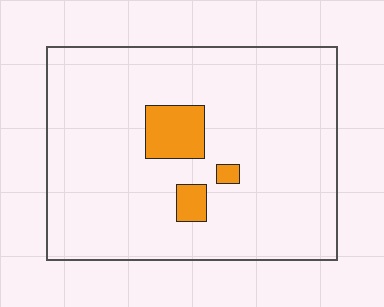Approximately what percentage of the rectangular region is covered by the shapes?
Approximately 10%.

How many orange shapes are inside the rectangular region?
3.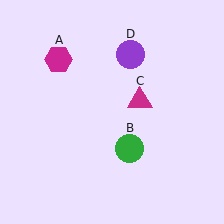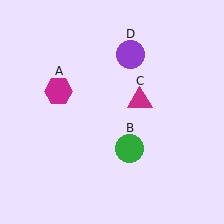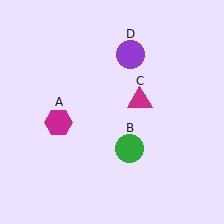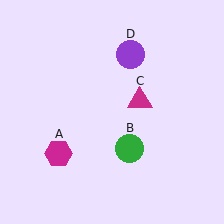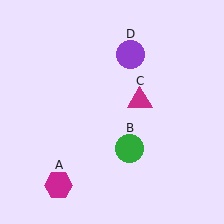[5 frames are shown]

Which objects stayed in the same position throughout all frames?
Green circle (object B) and magenta triangle (object C) and purple circle (object D) remained stationary.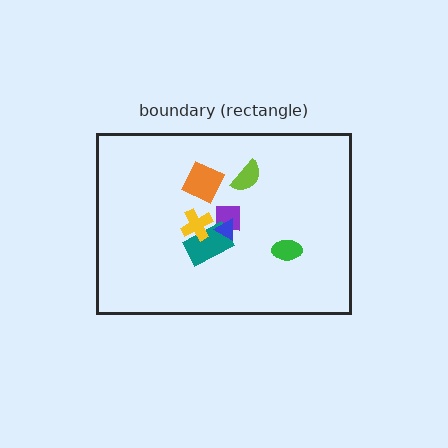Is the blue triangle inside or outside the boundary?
Inside.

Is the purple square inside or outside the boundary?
Inside.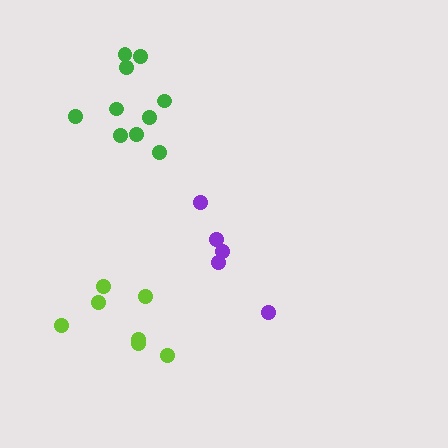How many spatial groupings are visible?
There are 3 spatial groupings.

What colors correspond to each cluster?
The clusters are colored: purple, lime, green.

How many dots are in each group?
Group 1: 5 dots, Group 2: 7 dots, Group 3: 10 dots (22 total).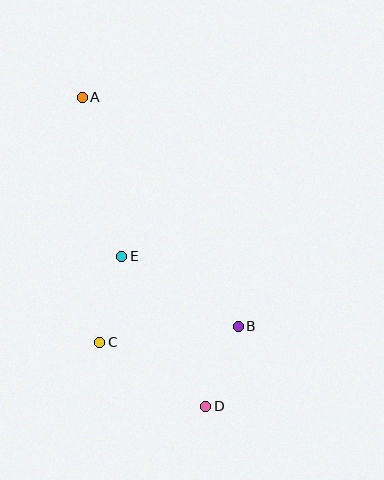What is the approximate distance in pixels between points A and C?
The distance between A and C is approximately 246 pixels.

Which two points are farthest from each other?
Points A and D are farthest from each other.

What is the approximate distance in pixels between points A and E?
The distance between A and E is approximately 164 pixels.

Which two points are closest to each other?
Points B and D are closest to each other.